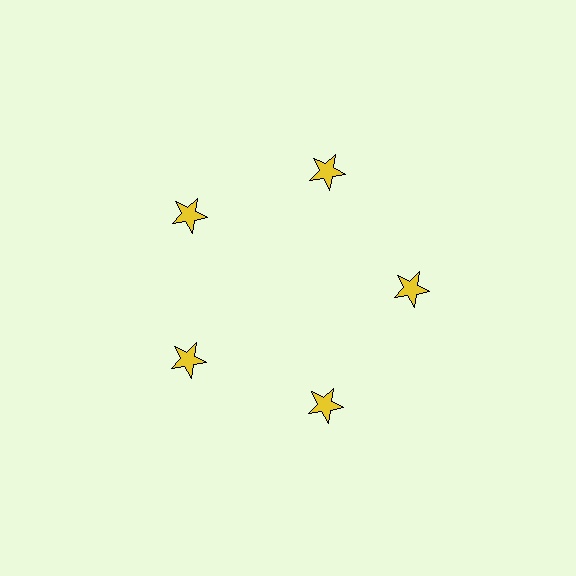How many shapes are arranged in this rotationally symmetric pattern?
There are 5 shapes, arranged in 5 groups of 1.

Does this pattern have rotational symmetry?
Yes, this pattern has 5-fold rotational symmetry. It looks the same after rotating 72 degrees around the center.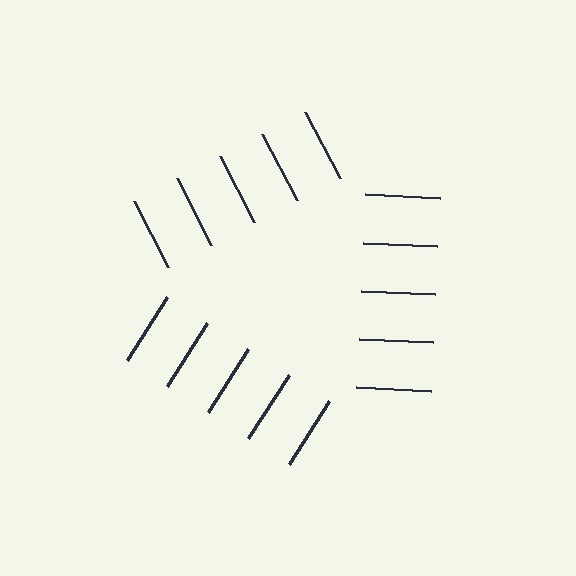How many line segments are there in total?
15 — 5 along each of the 3 edges.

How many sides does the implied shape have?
3 sides — the line-ends trace a triangle.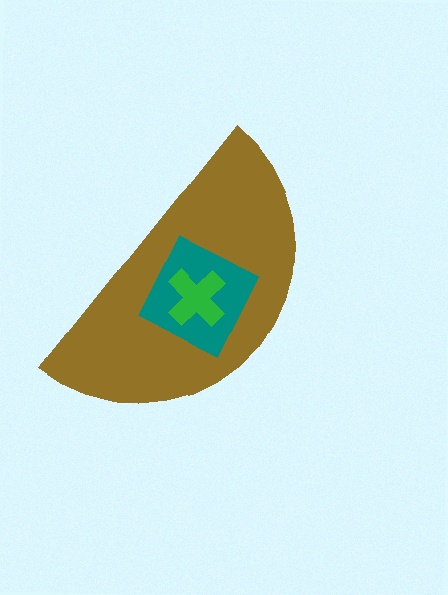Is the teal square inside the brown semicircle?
Yes.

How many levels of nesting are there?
3.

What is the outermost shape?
The brown semicircle.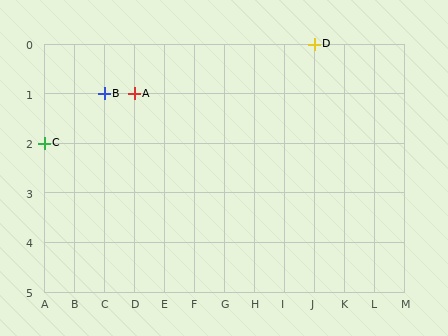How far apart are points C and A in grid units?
Points C and A are 3 columns and 1 row apart (about 3.2 grid units diagonally).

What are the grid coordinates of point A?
Point A is at grid coordinates (D, 1).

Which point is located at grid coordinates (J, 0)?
Point D is at (J, 0).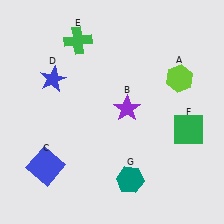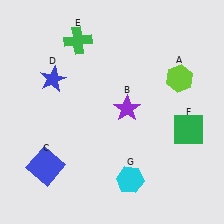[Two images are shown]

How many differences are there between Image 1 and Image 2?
There is 1 difference between the two images.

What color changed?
The hexagon (G) changed from teal in Image 1 to cyan in Image 2.